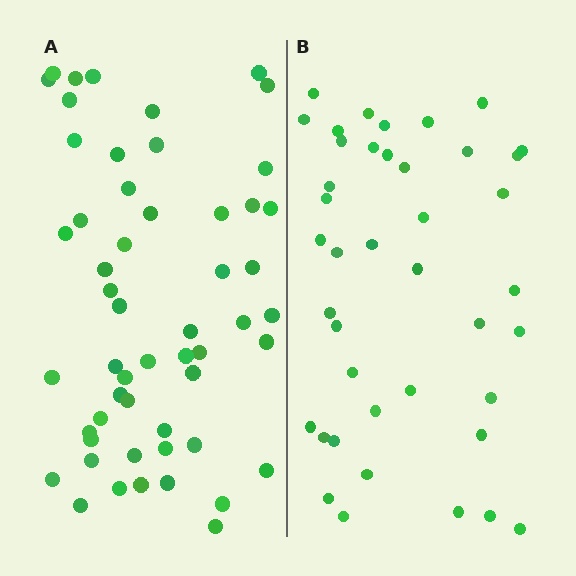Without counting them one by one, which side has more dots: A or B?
Region A (the left region) has more dots.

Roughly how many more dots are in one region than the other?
Region A has approximately 15 more dots than region B.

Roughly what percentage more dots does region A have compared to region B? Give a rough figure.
About 30% more.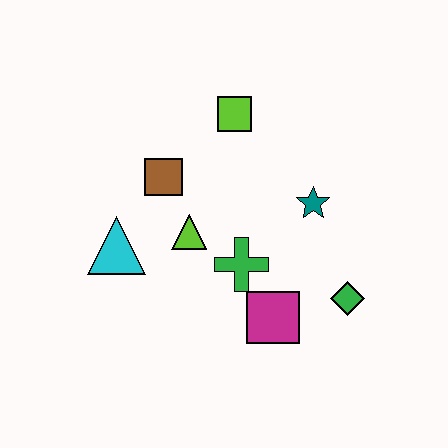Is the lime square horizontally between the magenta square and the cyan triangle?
Yes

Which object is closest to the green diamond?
The magenta square is closest to the green diamond.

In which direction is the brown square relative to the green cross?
The brown square is above the green cross.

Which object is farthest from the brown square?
The green diamond is farthest from the brown square.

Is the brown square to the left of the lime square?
Yes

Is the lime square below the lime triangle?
No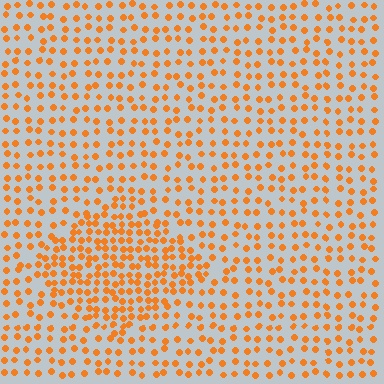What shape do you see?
I see a diamond.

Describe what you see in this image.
The image contains small orange elements arranged at two different densities. A diamond-shaped region is visible where the elements are more densely packed than the surrounding area.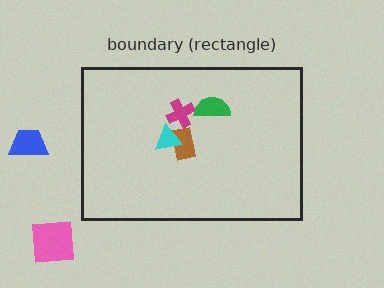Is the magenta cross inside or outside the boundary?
Inside.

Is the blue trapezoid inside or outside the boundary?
Outside.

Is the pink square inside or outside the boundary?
Outside.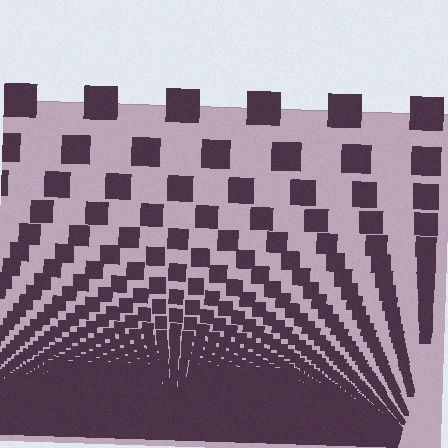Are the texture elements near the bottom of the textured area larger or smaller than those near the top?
Smaller. The gradient is inverted — elements near the bottom are smaller and denser.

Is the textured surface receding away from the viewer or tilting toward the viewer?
The surface appears to tilt toward the viewer. Texture elements get larger and sparser toward the top.